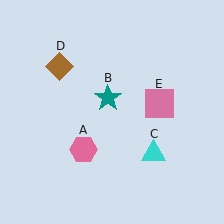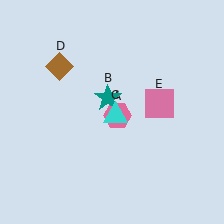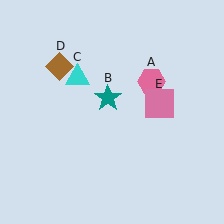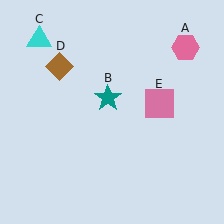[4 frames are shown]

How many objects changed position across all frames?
2 objects changed position: pink hexagon (object A), cyan triangle (object C).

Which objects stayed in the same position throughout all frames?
Teal star (object B) and brown diamond (object D) and pink square (object E) remained stationary.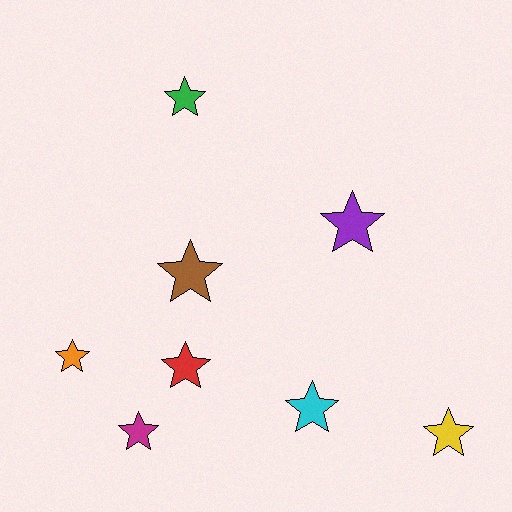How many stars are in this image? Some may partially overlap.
There are 8 stars.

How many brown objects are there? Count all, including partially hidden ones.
There is 1 brown object.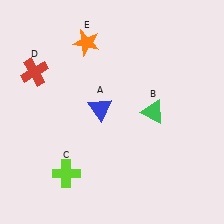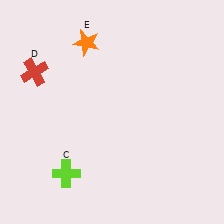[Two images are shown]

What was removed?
The blue triangle (A), the green triangle (B) were removed in Image 2.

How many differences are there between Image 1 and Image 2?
There are 2 differences between the two images.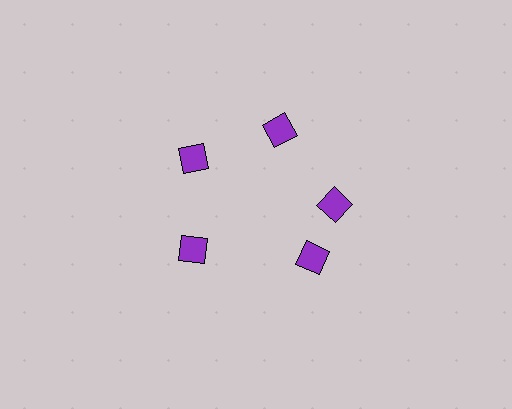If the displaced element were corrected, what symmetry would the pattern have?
It would have 5-fold rotational symmetry — the pattern would map onto itself every 72 degrees.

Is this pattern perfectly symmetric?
No. The 5 purple diamonds are arranged in a ring, but one element near the 5 o'clock position is rotated out of alignment along the ring, breaking the 5-fold rotational symmetry.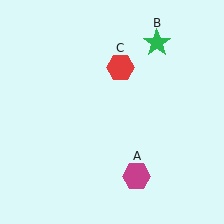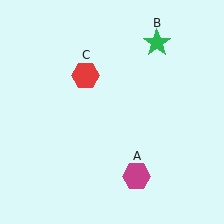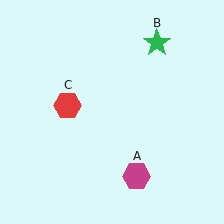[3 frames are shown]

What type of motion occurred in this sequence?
The red hexagon (object C) rotated counterclockwise around the center of the scene.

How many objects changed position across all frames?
1 object changed position: red hexagon (object C).